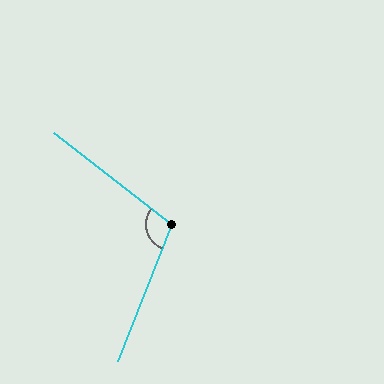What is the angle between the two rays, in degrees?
Approximately 106 degrees.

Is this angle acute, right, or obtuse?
It is obtuse.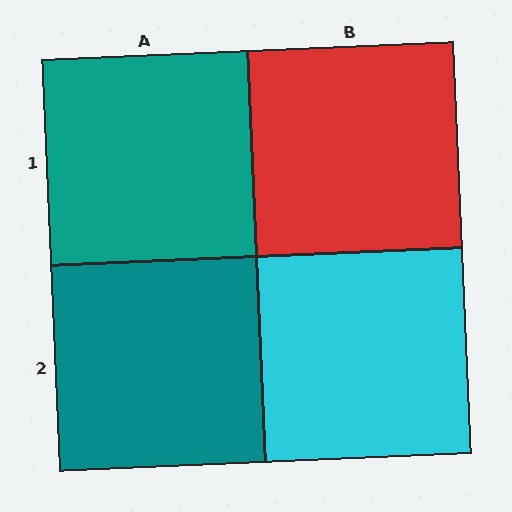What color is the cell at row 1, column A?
Teal.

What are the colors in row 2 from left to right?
Teal, cyan.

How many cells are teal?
2 cells are teal.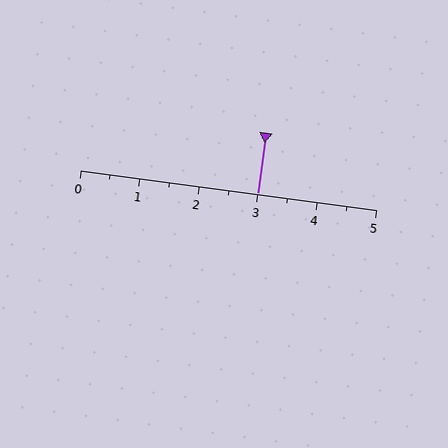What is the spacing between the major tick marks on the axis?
The major ticks are spaced 1 apart.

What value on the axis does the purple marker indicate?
The marker indicates approximately 3.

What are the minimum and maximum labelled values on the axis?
The axis runs from 0 to 5.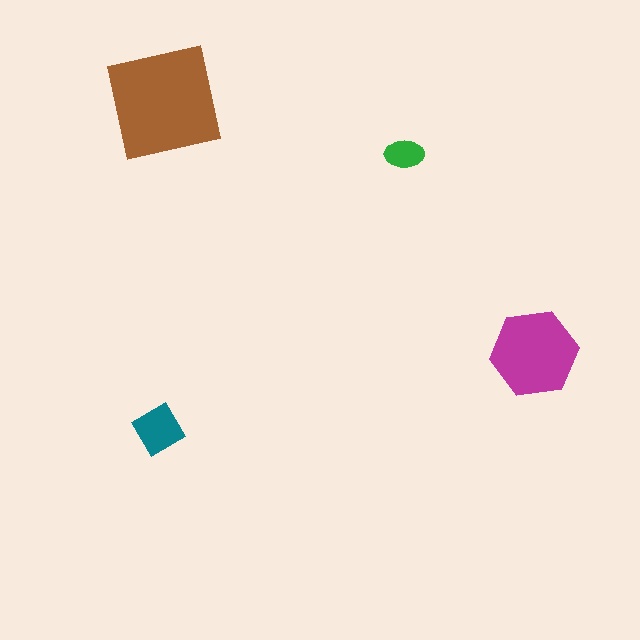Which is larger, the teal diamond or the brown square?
The brown square.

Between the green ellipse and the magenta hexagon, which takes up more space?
The magenta hexagon.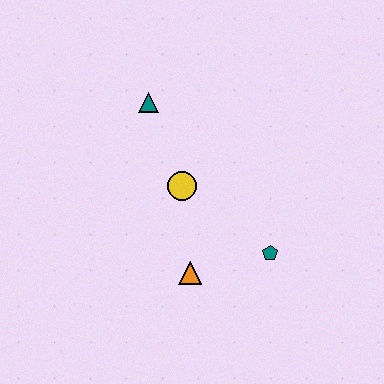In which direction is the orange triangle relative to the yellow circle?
The orange triangle is below the yellow circle.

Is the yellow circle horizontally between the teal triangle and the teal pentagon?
Yes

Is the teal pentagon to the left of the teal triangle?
No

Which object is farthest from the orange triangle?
The teal triangle is farthest from the orange triangle.